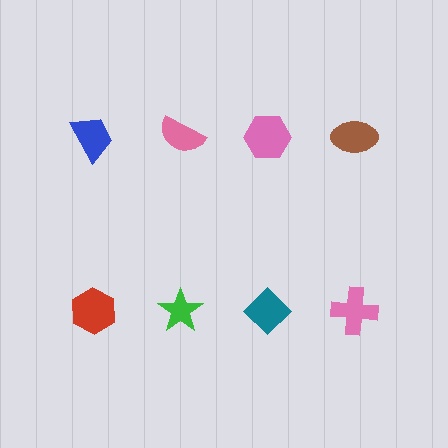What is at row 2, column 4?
A pink cross.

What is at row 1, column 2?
A pink semicircle.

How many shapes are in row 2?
4 shapes.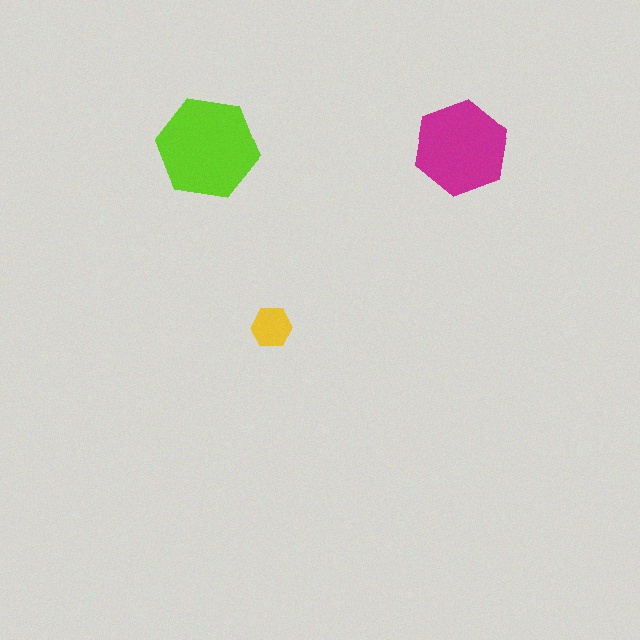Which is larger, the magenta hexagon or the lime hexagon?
The lime one.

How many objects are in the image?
There are 3 objects in the image.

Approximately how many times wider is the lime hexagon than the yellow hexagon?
About 2.5 times wider.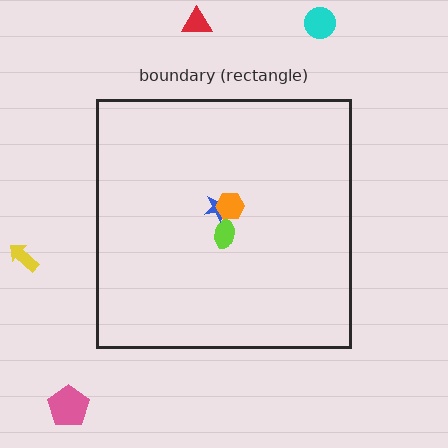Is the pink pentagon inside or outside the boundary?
Outside.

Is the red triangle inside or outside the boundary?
Outside.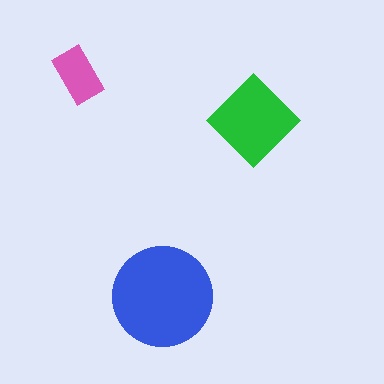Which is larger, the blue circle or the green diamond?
The blue circle.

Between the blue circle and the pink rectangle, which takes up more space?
The blue circle.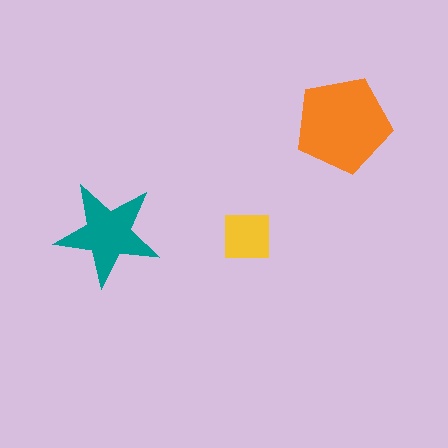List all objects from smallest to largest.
The yellow square, the teal star, the orange pentagon.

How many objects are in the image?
There are 3 objects in the image.